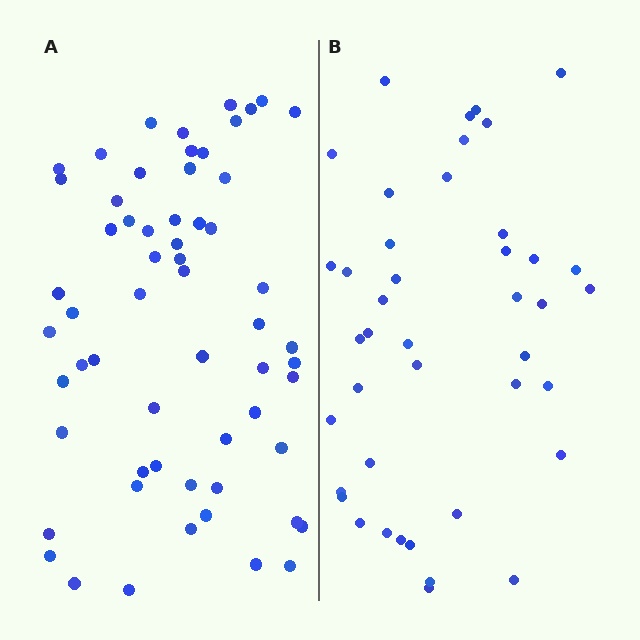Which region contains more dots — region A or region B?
Region A (the left region) has more dots.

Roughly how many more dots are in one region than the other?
Region A has approximately 20 more dots than region B.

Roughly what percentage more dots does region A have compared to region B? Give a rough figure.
About 45% more.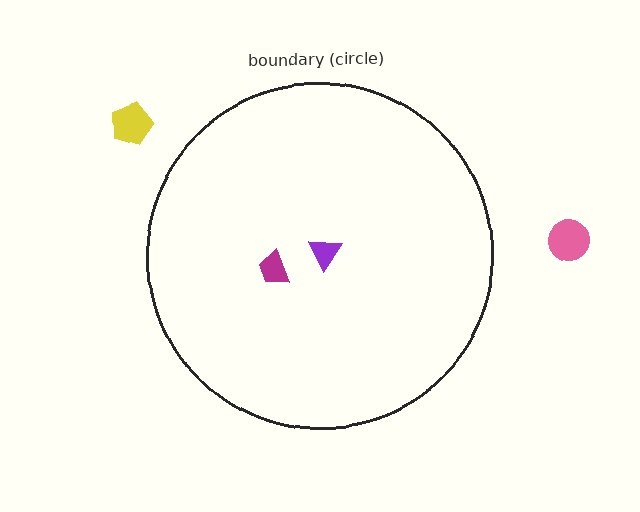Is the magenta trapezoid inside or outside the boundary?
Inside.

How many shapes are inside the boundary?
2 inside, 2 outside.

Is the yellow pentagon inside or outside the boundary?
Outside.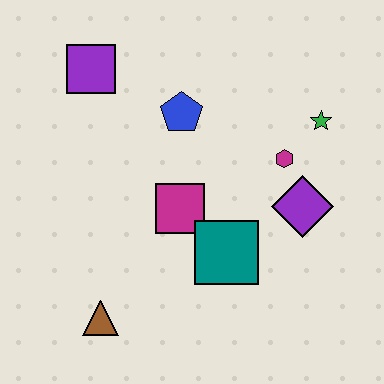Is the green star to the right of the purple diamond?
Yes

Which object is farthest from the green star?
The brown triangle is farthest from the green star.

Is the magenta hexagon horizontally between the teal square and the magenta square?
No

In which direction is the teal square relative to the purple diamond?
The teal square is to the left of the purple diamond.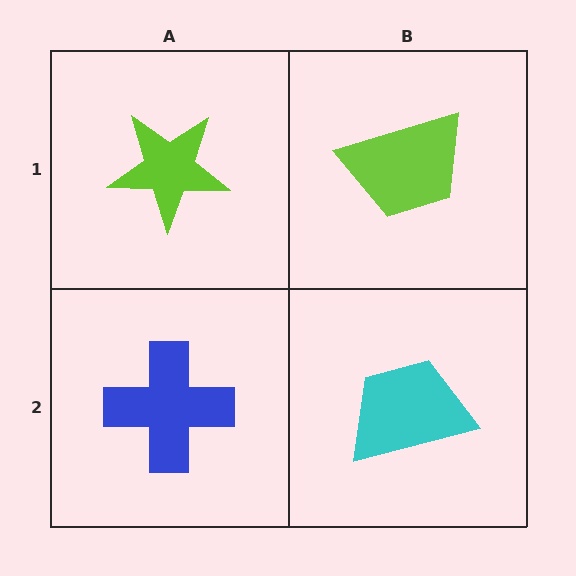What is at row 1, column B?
A lime trapezoid.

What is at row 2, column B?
A cyan trapezoid.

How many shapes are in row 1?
2 shapes.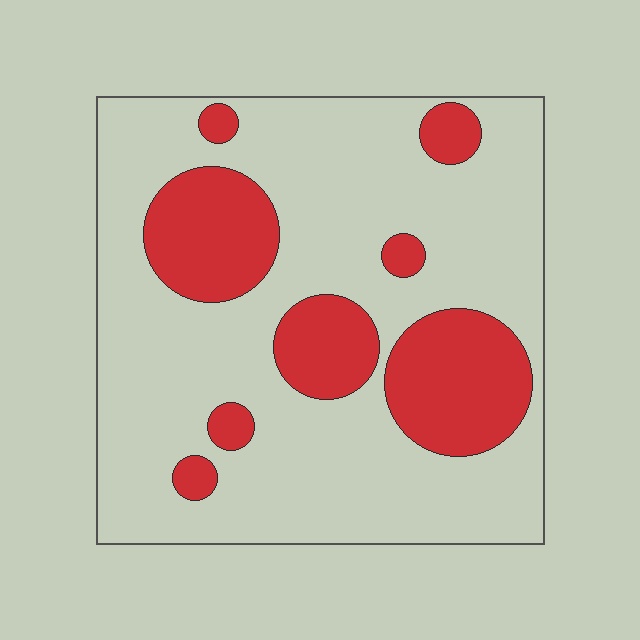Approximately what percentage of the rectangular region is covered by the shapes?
Approximately 25%.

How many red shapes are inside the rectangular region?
8.